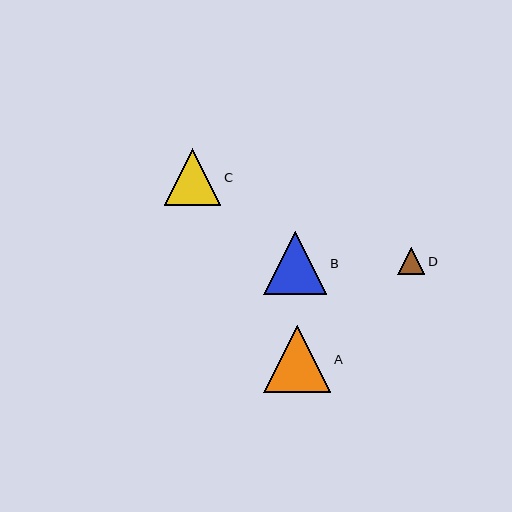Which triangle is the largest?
Triangle A is the largest with a size of approximately 67 pixels.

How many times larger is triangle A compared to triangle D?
Triangle A is approximately 2.4 times the size of triangle D.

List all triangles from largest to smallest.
From largest to smallest: A, B, C, D.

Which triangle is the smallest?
Triangle D is the smallest with a size of approximately 28 pixels.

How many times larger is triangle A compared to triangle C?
Triangle A is approximately 1.2 times the size of triangle C.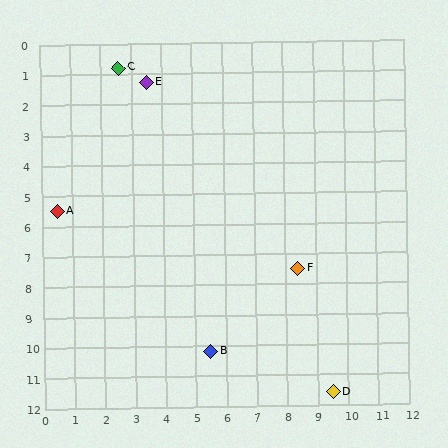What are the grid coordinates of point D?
Point D is at approximately (9.5, 11.6).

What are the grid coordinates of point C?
Point C is at approximately (2.6, 0.8).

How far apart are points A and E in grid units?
Points A and E are about 5.2 grid units apart.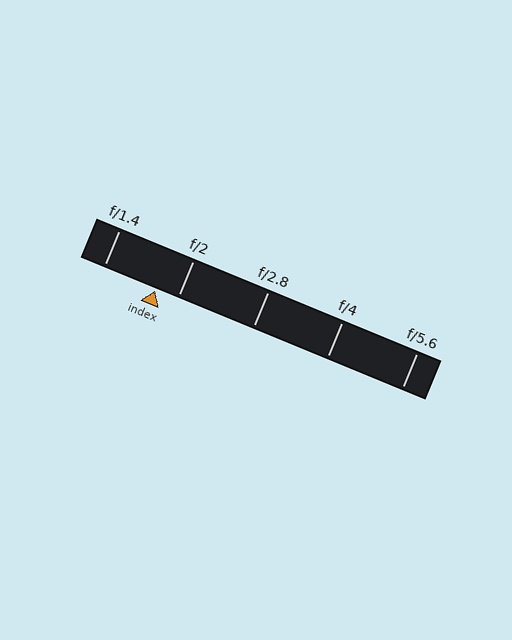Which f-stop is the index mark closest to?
The index mark is closest to f/2.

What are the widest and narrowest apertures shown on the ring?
The widest aperture shown is f/1.4 and the narrowest is f/5.6.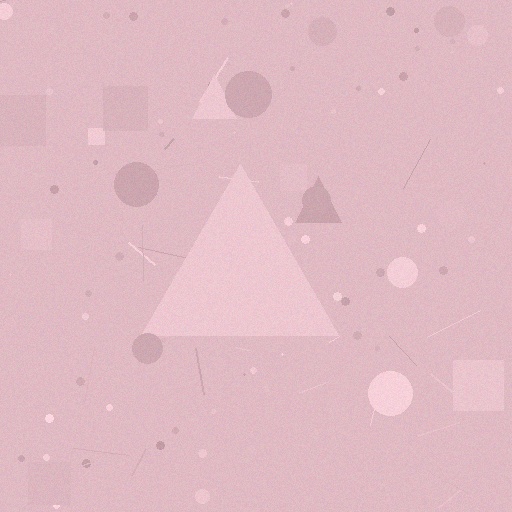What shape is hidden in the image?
A triangle is hidden in the image.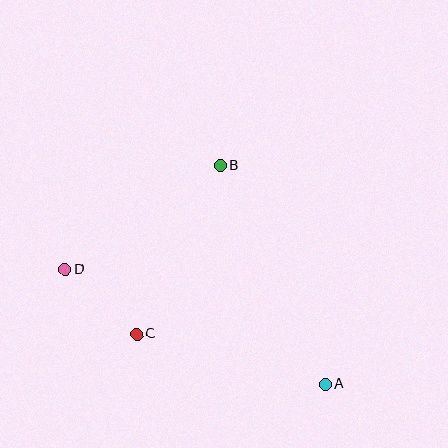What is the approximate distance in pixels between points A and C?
The distance between A and C is approximately 195 pixels.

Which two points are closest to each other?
Points C and D are closest to each other.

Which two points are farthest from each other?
Points A and D are farthest from each other.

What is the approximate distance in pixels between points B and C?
The distance between B and C is approximately 189 pixels.